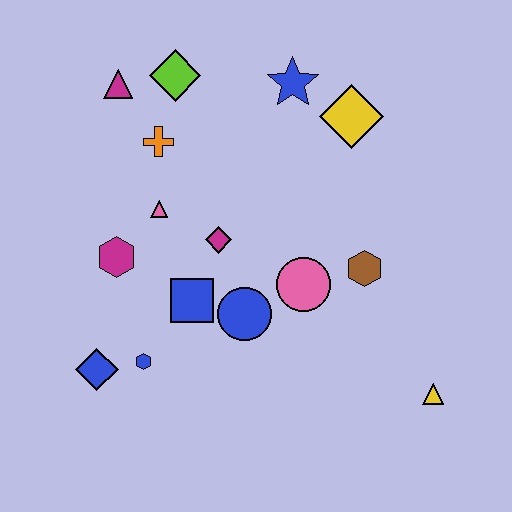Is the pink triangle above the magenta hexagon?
Yes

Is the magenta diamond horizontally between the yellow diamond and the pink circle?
No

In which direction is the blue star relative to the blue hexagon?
The blue star is above the blue hexagon.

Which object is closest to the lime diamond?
The magenta triangle is closest to the lime diamond.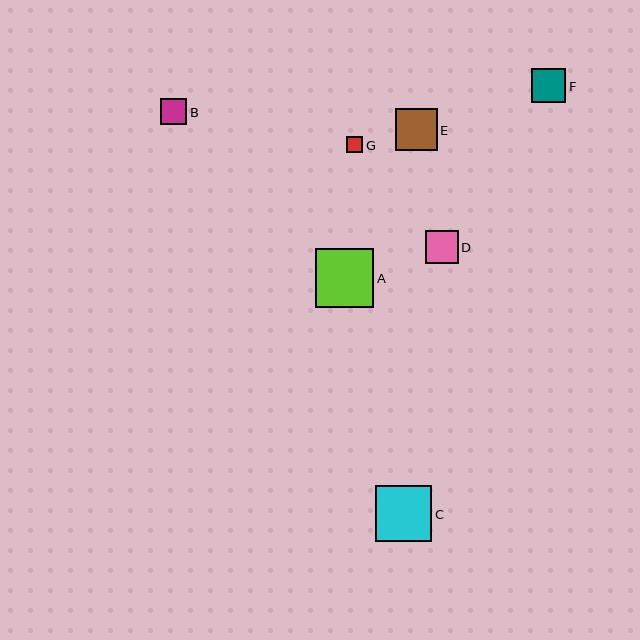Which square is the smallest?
Square G is the smallest with a size of approximately 16 pixels.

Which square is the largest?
Square A is the largest with a size of approximately 59 pixels.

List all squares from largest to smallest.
From largest to smallest: A, C, E, F, D, B, G.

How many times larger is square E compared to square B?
Square E is approximately 1.6 times the size of square B.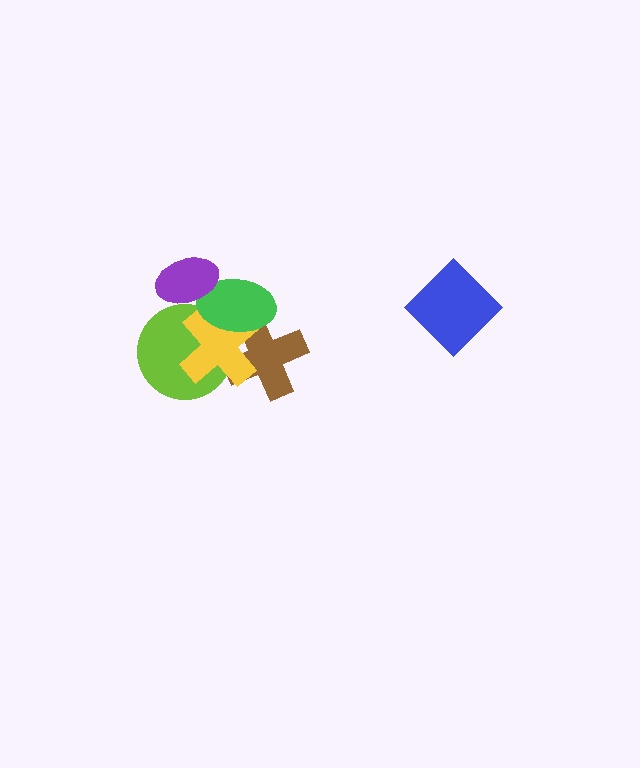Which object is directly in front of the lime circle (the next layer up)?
The brown cross is directly in front of the lime circle.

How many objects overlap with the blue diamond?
0 objects overlap with the blue diamond.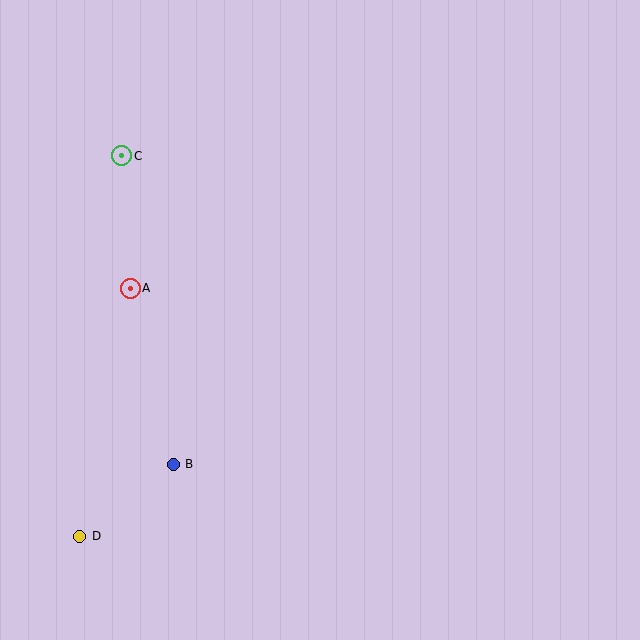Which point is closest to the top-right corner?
Point C is closest to the top-right corner.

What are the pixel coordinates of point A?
Point A is at (130, 288).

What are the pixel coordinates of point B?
Point B is at (173, 464).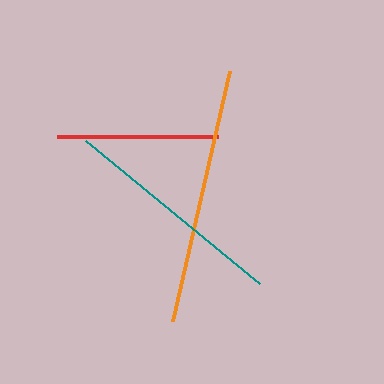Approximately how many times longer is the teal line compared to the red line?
The teal line is approximately 1.4 times the length of the red line.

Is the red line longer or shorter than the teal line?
The teal line is longer than the red line.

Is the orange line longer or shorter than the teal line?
The orange line is longer than the teal line.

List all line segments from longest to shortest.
From longest to shortest: orange, teal, red.